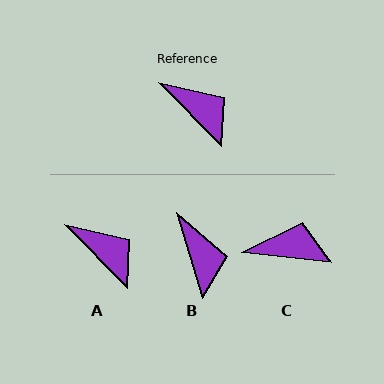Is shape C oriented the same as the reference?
No, it is off by about 39 degrees.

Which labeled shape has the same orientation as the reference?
A.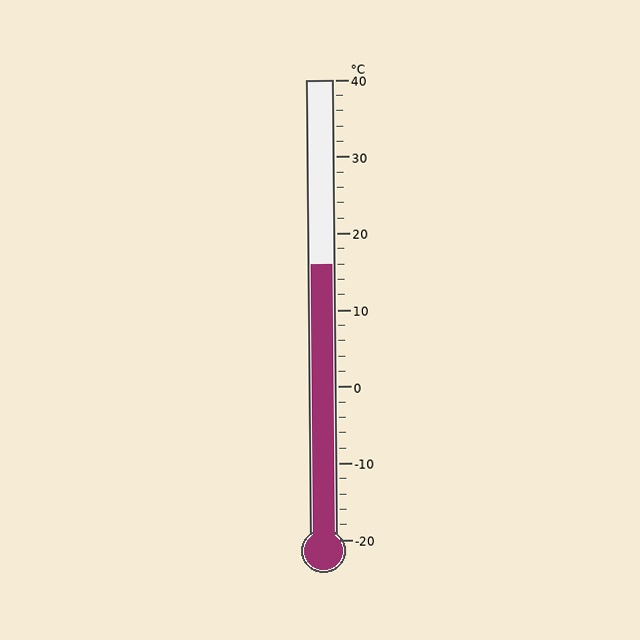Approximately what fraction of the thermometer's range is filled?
The thermometer is filled to approximately 60% of its range.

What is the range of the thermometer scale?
The thermometer scale ranges from -20°C to 40°C.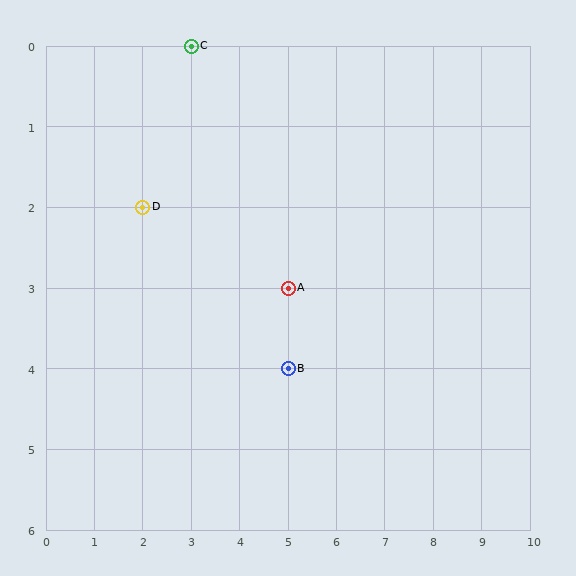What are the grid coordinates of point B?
Point B is at grid coordinates (5, 4).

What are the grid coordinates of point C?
Point C is at grid coordinates (3, 0).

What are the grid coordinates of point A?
Point A is at grid coordinates (5, 3).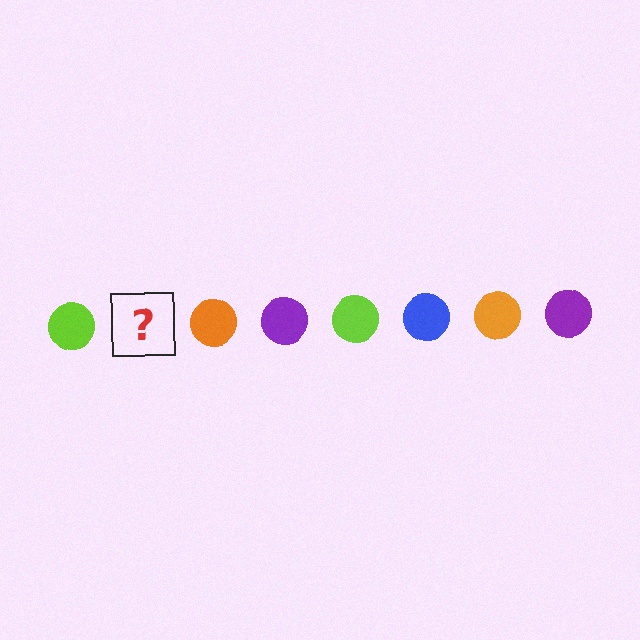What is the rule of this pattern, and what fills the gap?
The rule is that the pattern cycles through lime, blue, orange, purple circles. The gap should be filled with a blue circle.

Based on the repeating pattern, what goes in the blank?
The blank should be a blue circle.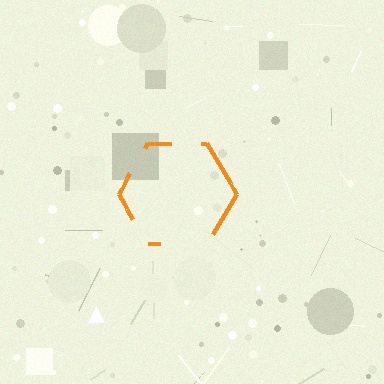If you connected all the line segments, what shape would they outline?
They would outline a hexagon.